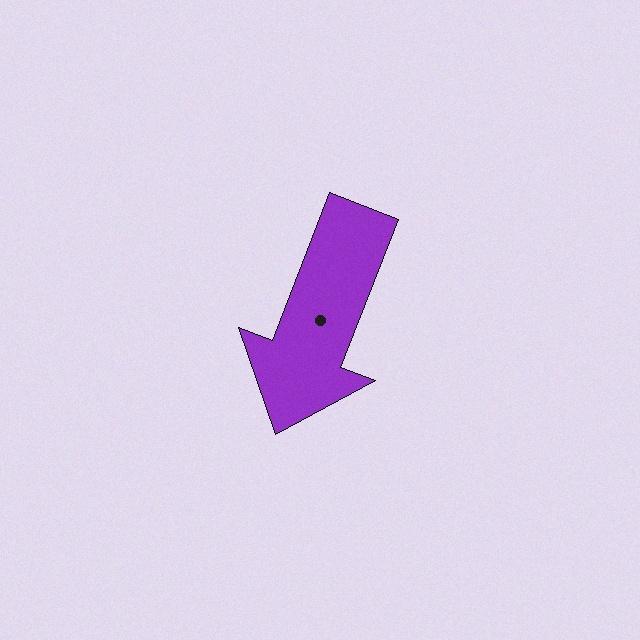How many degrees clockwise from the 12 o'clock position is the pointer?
Approximately 201 degrees.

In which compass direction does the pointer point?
South.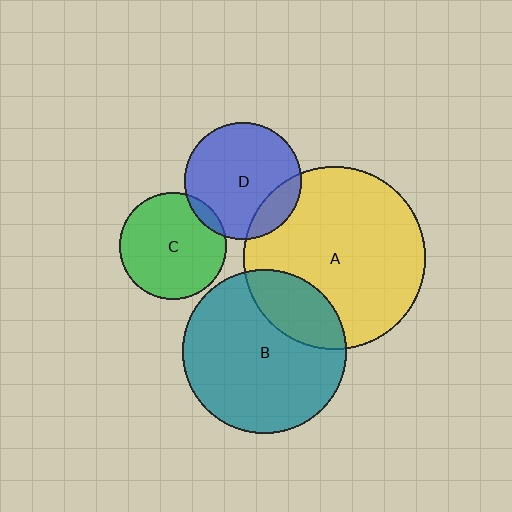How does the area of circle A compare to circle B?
Approximately 1.2 times.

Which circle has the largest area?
Circle A (yellow).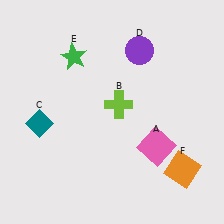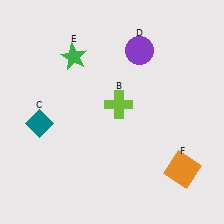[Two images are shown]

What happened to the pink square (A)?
The pink square (A) was removed in Image 2. It was in the bottom-right area of Image 1.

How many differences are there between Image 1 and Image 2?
There is 1 difference between the two images.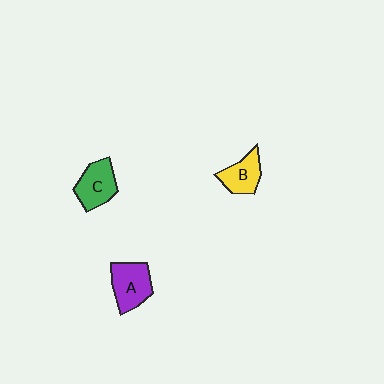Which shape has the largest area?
Shape A (purple).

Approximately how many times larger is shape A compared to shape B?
Approximately 1.3 times.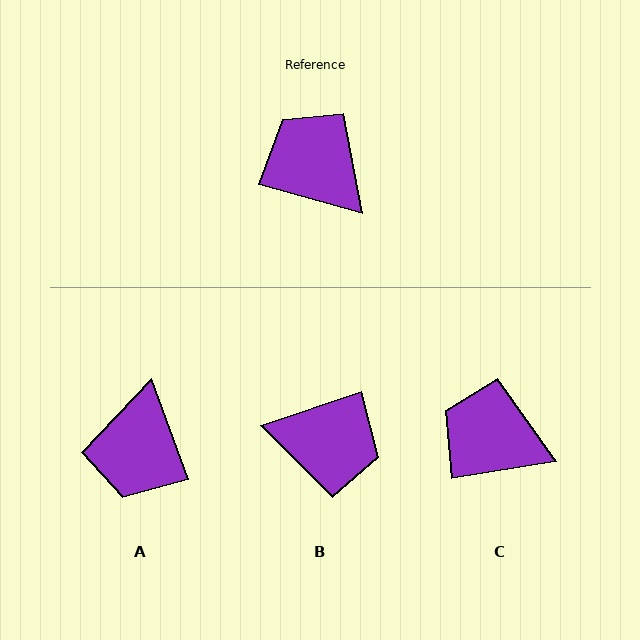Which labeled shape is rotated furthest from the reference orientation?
B, about 146 degrees away.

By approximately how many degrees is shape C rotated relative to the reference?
Approximately 25 degrees counter-clockwise.